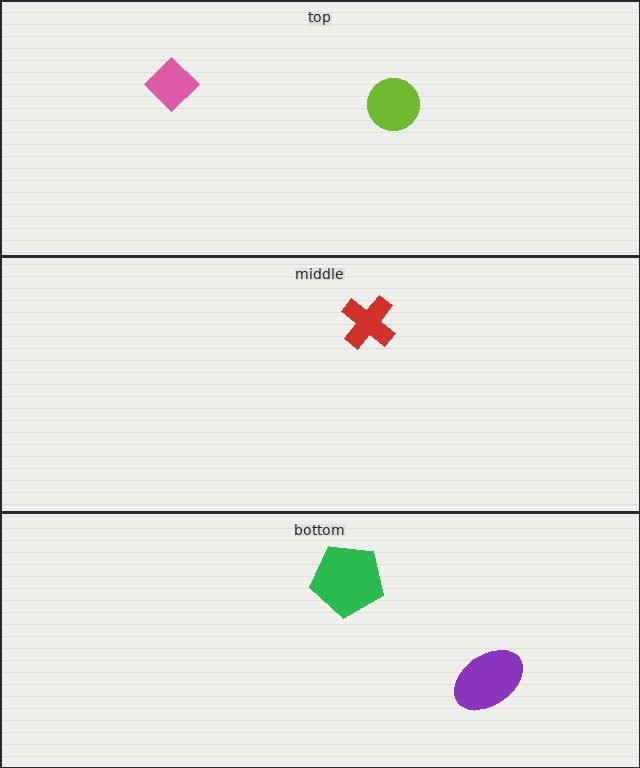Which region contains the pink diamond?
The top region.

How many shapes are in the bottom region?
2.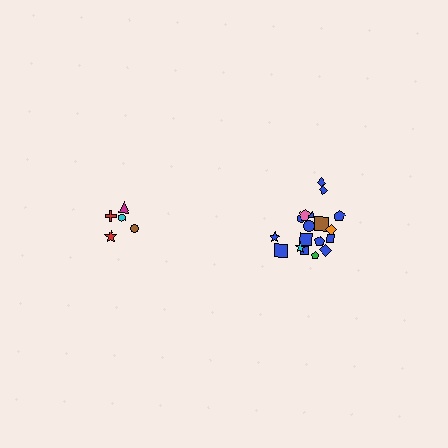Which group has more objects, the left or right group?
The right group.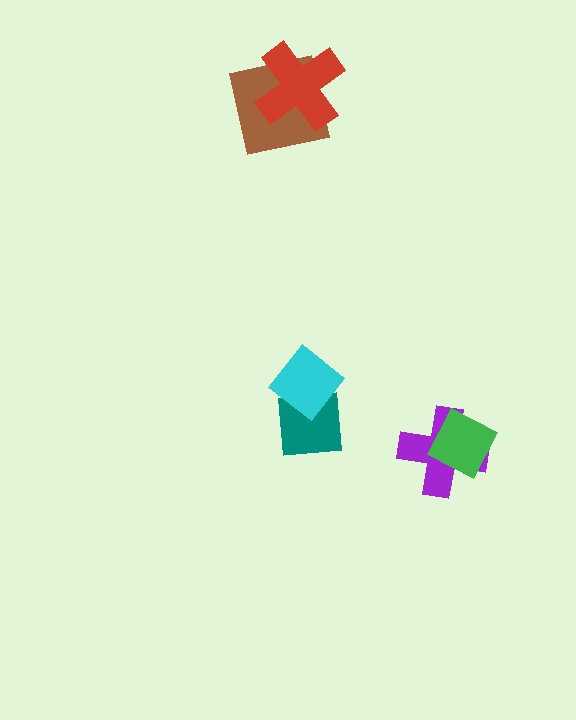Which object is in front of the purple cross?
The green square is in front of the purple cross.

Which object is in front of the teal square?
The cyan diamond is in front of the teal square.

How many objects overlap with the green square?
1 object overlaps with the green square.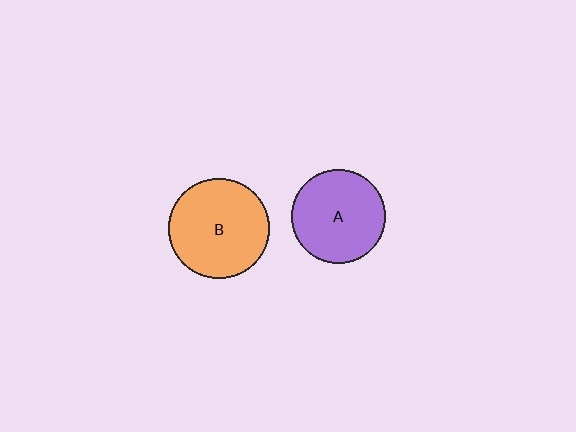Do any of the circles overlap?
No, none of the circles overlap.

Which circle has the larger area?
Circle B (orange).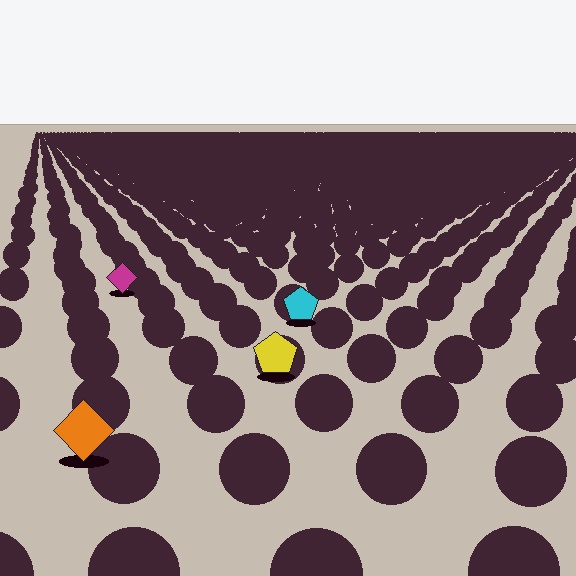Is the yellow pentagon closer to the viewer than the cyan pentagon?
Yes. The yellow pentagon is closer — you can tell from the texture gradient: the ground texture is coarser near it.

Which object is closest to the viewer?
The orange diamond is closest. The texture marks near it are larger and more spread out.